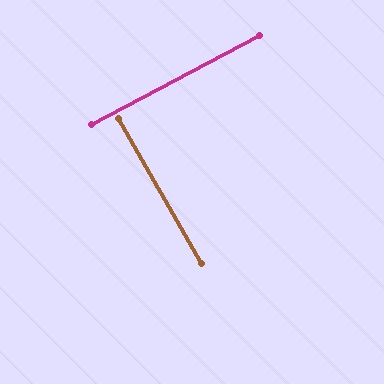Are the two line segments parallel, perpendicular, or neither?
Perpendicular — they meet at approximately 88°.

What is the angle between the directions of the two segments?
Approximately 88 degrees.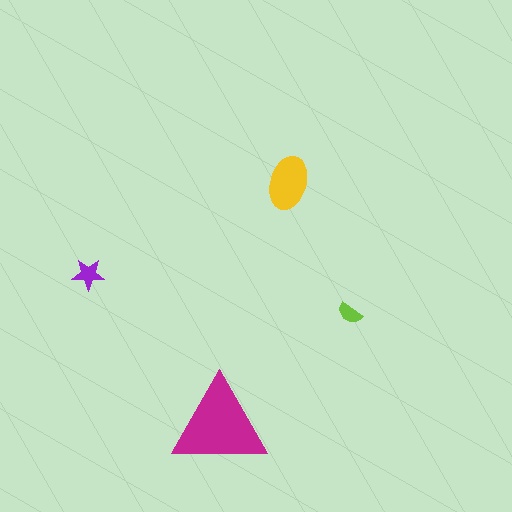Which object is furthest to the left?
The purple star is leftmost.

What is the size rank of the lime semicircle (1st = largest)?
4th.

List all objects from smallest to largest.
The lime semicircle, the purple star, the yellow ellipse, the magenta triangle.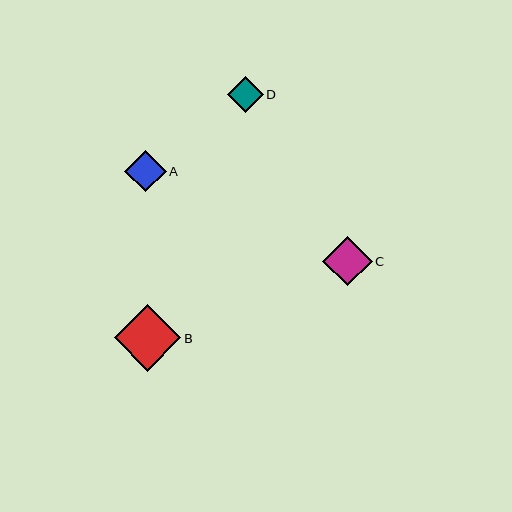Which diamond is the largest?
Diamond B is the largest with a size of approximately 67 pixels.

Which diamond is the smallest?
Diamond D is the smallest with a size of approximately 36 pixels.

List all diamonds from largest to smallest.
From largest to smallest: B, C, A, D.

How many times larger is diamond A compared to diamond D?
Diamond A is approximately 1.2 times the size of diamond D.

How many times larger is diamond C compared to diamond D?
Diamond C is approximately 1.4 times the size of diamond D.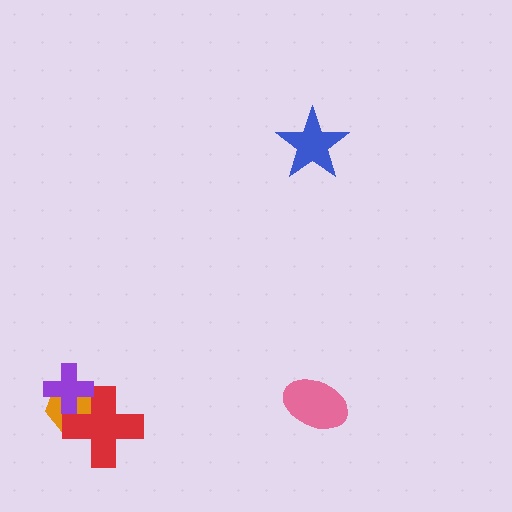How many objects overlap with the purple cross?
2 objects overlap with the purple cross.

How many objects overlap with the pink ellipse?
0 objects overlap with the pink ellipse.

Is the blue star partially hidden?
No, no other shape covers it.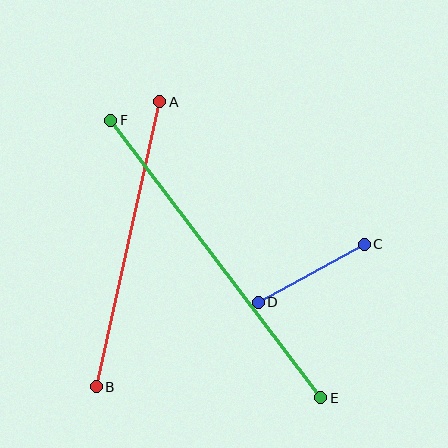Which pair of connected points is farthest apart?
Points E and F are farthest apart.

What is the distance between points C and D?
The distance is approximately 121 pixels.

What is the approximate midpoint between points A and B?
The midpoint is at approximately (128, 244) pixels.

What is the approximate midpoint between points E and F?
The midpoint is at approximately (216, 259) pixels.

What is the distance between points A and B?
The distance is approximately 292 pixels.